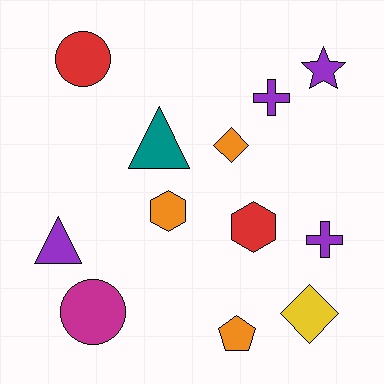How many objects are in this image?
There are 12 objects.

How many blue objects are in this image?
There are no blue objects.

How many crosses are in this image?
There are 2 crosses.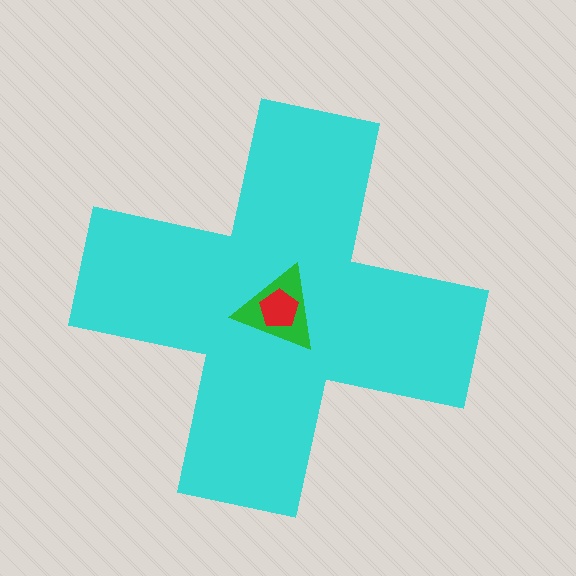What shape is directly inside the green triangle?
The red pentagon.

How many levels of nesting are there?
3.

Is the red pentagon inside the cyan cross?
Yes.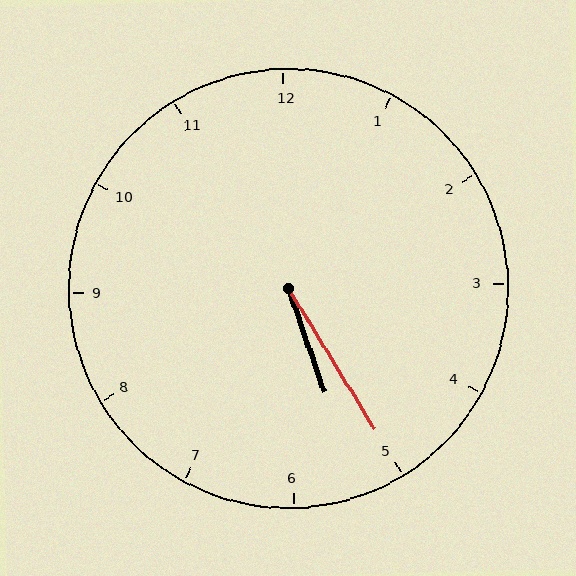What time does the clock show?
5:25.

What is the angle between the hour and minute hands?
Approximately 12 degrees.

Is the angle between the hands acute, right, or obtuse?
It is acute.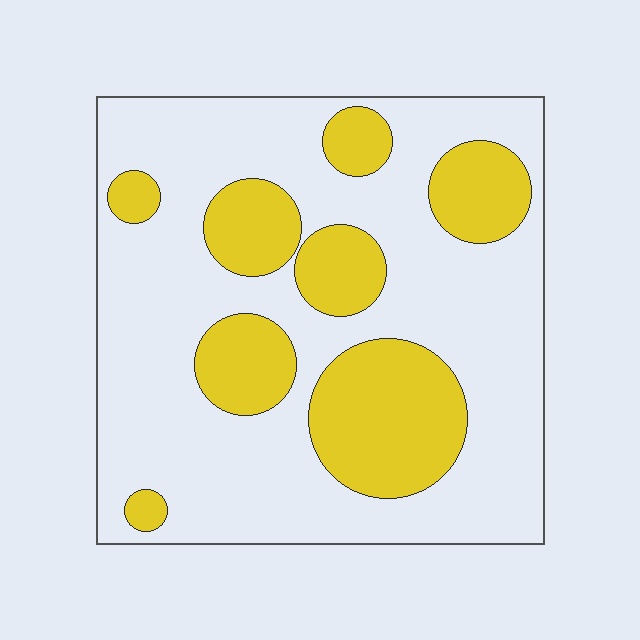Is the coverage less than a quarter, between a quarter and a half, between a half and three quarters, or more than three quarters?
Between a quarter and a half.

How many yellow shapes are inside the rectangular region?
8.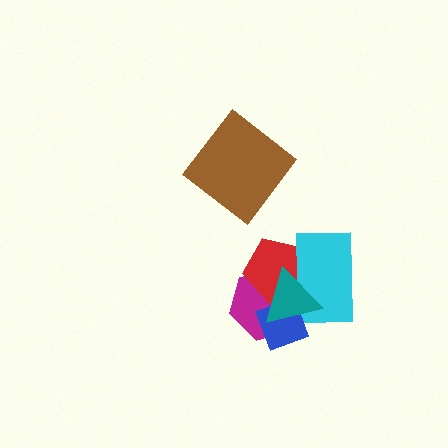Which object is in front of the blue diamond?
The teal triangle is in front of the blue diamond.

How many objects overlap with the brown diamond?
0 objects overlap with the brown diamond.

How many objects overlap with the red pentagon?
4 objects overlap with the red pentagon.